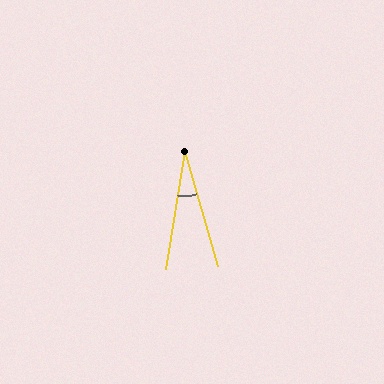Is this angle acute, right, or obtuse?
It is acute.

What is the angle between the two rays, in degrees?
Approximately 25 degrees.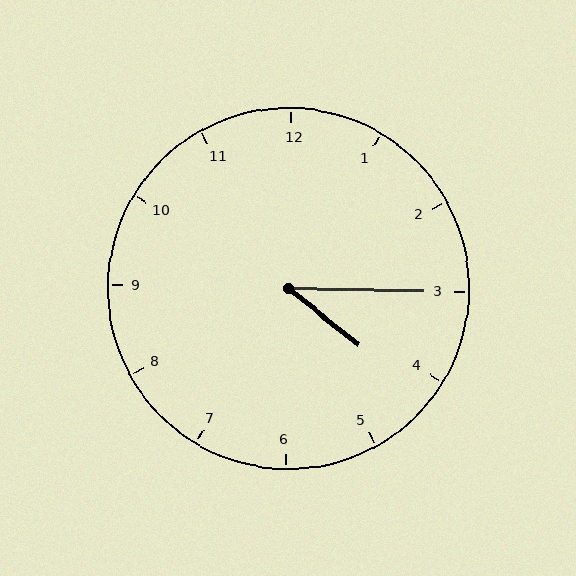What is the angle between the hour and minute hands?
Approximately 38 degrees.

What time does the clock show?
4:15.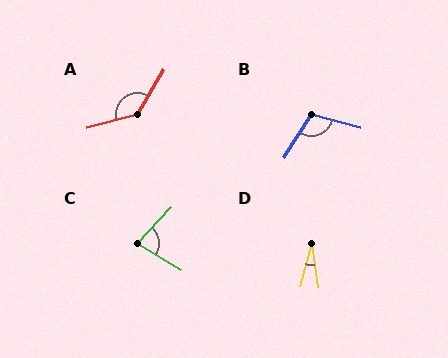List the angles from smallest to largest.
D (24°), C (77°), B (107°), A (135°).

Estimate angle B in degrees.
Approximately 107 degrees.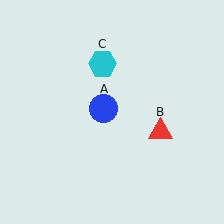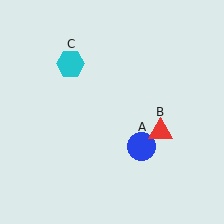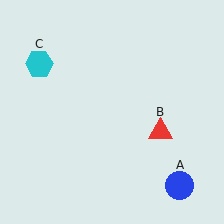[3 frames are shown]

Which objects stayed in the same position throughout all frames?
Red triangle (object B) remained stationary.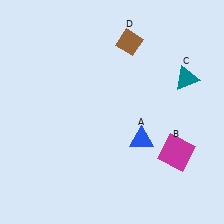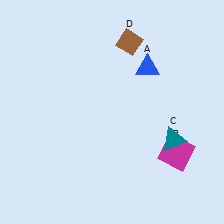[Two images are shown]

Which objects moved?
The objects that moved are: the blue triangle (A), the teal triangle (C).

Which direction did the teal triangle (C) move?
The teal triangle (C) moved down.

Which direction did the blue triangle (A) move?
The blue triangle (A) moved up.